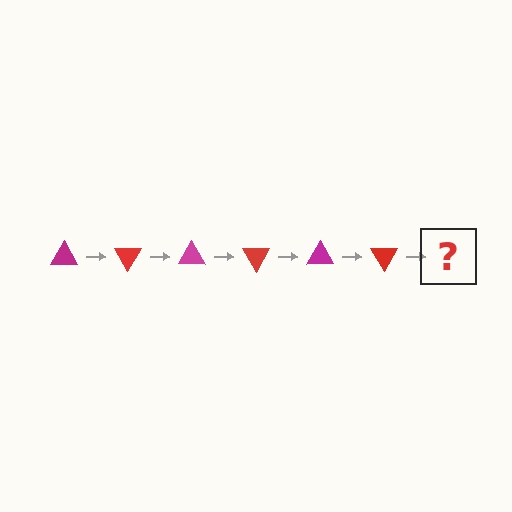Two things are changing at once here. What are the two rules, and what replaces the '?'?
The two rules are that it rotates 60 degrees each step and the color cycles through magenta and red. The '?' should be a magenta triangle, rotated 360 degrees from the start.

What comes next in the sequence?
The next element should be a magenta triangle, rotated 360 degrees from the start.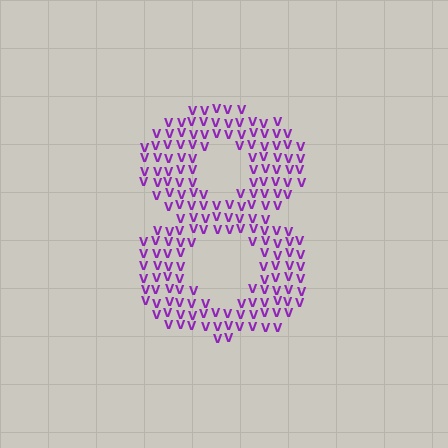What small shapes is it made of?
It is made of small letter V's.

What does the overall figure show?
The overall figure shows the digit 8.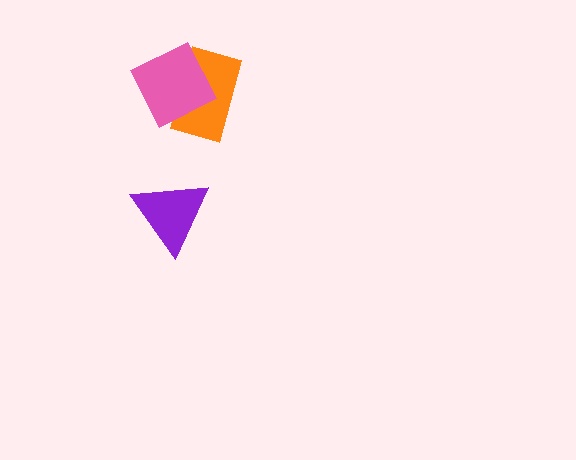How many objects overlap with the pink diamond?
1 object overlaps with the pink diamond.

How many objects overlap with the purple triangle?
0 objects overlap with the purple triangle.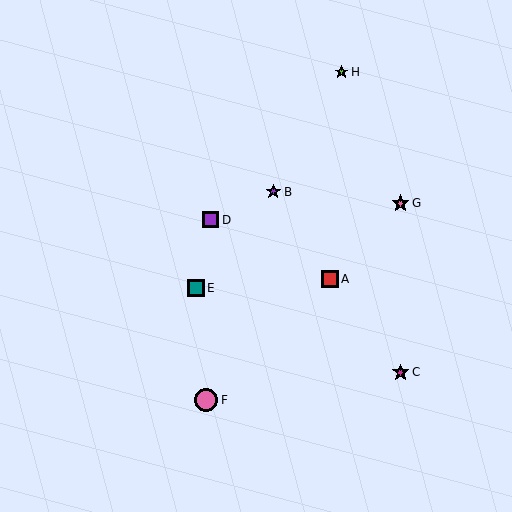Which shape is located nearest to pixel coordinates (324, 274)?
The red square (labeled A) at (330, 279) is nearest to that location.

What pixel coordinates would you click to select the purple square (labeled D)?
Click at (211, 220) to select the purple square D.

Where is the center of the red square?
The center of the red square is at (330, 279).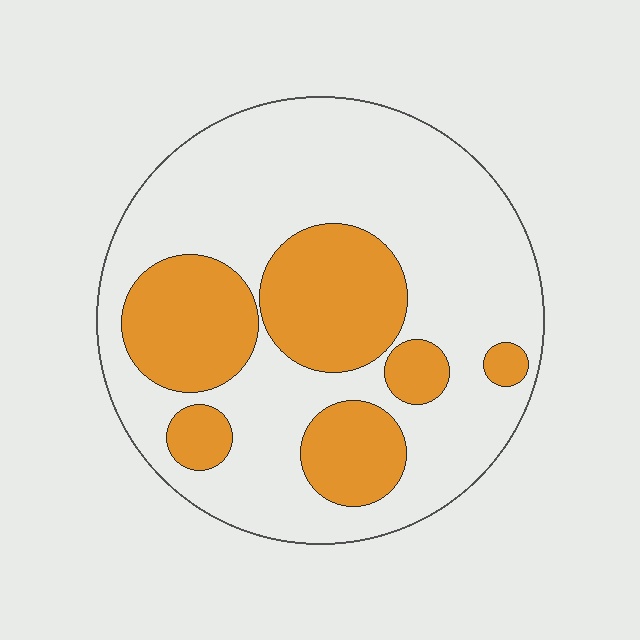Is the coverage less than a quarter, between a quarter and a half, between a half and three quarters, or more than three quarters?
Between a quarter and a half.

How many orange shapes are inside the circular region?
6.